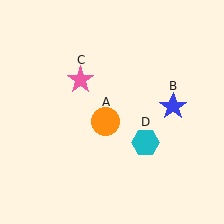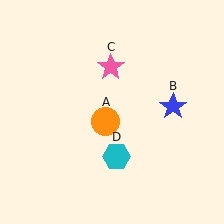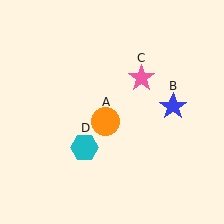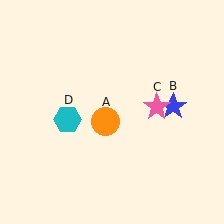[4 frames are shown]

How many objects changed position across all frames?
2 objects changed position: pink star (object C), cyan hexagon (object D).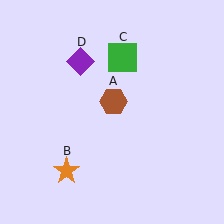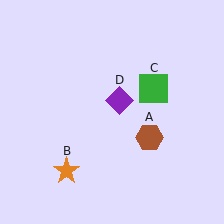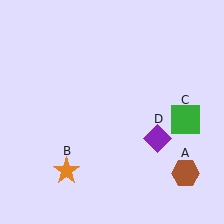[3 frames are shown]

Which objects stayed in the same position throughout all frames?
Orange star (object B) remained stationary.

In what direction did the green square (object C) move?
The green square (object C) moved down and to the right.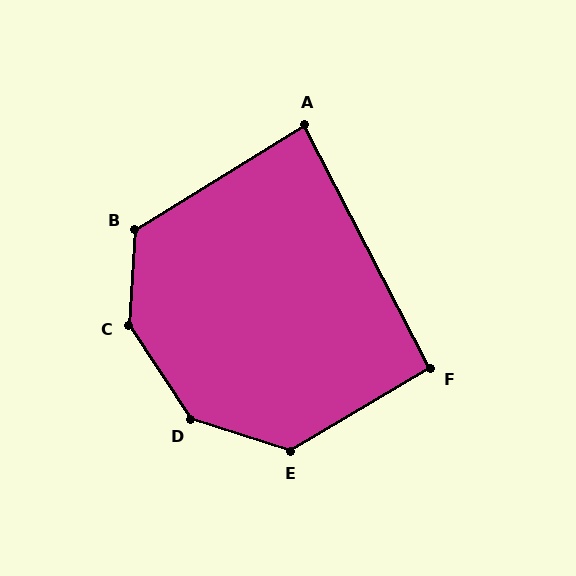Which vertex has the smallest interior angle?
A, at approximately 86 degrees.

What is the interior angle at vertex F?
Approximately 93 degrees (approximately right).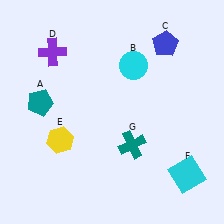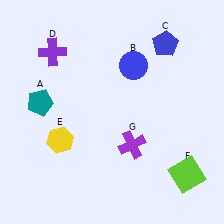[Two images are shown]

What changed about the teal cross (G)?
In Image 1, G is teal. In Image 2, it changed to purple.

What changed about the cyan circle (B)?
In Image 1, B is cyan. In Image 2, it changed to blue.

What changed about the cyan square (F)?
In Image 1, F is cyan. In Image 2, it changed to lime.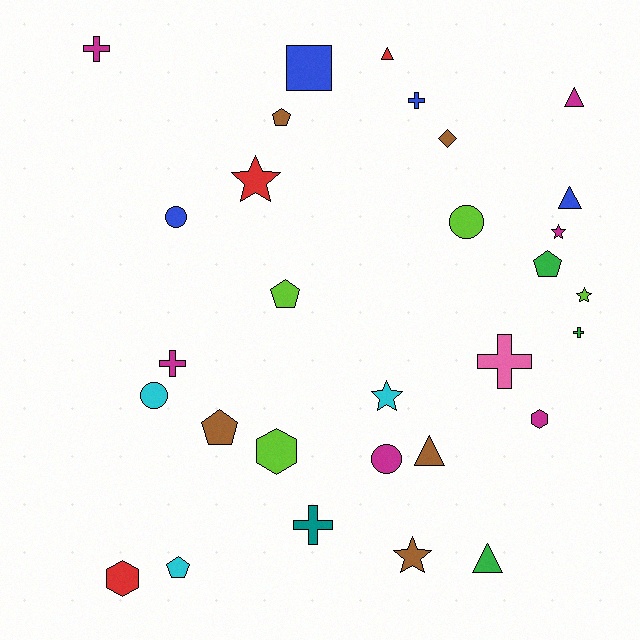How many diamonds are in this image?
There is 1 diamond.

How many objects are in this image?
There are 30 objects.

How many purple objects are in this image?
There are no purple objects.